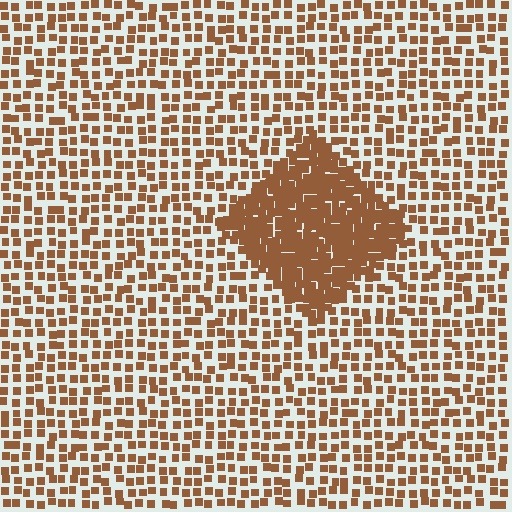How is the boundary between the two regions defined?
The boundary is defined by a change in element density (approximately 2.5x ratio). All elements are the same color, size, and shape.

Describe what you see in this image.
The image contains small brown elements arranged at two different densities. A diamond-shaped region is visible where the elements are more densely packed than the surrounding area.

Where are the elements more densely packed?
The elements are more densely packed inside the diamond boundary.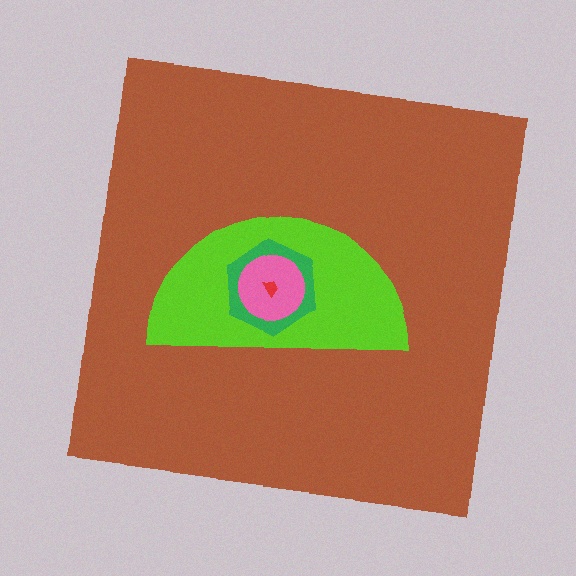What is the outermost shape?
The brown square.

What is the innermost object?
The red trapezoid.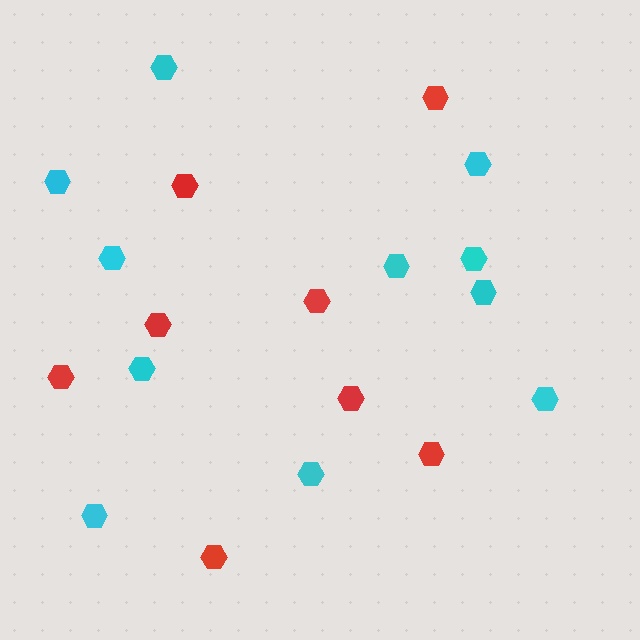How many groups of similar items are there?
There are 2 groups: one group of cyan hexagons (11) and one group of red hexagons (8).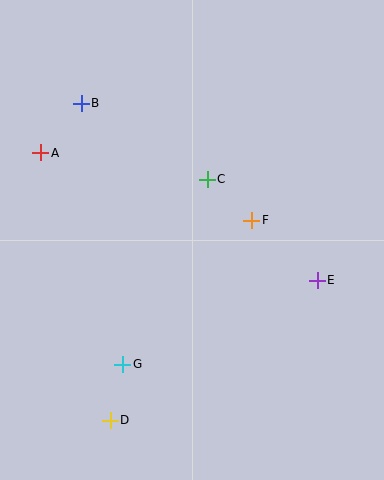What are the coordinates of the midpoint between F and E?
The midpoint between F and E is at (284, 250).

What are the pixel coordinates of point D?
Point D is at (110, 420).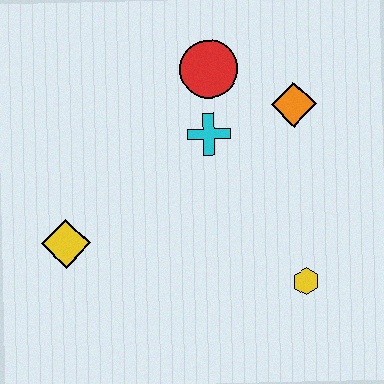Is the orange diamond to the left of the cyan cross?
No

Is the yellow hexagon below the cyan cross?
Yes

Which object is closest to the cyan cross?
The red circle is closest to the cyan cross.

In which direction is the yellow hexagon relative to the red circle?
The yellow hexagon is below the red circle.